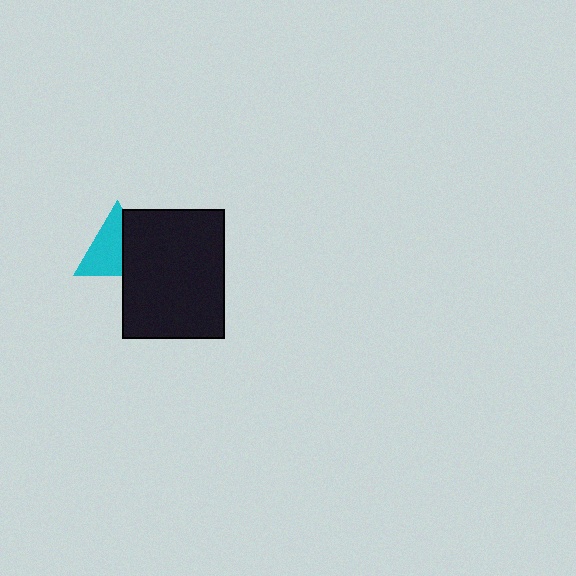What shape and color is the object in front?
The object in front is a black rectangle.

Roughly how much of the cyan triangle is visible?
About half of it is visible (roughly 59%).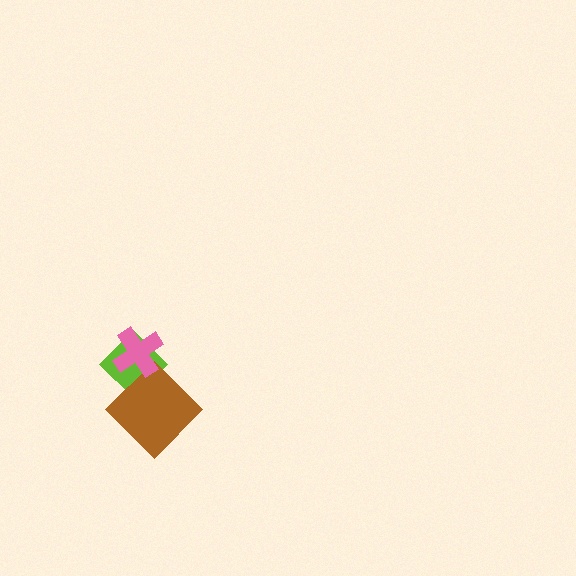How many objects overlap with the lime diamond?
2 objects overlap with the lime diamond.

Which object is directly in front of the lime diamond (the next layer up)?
The brown diamond is directly in front of the lime diamond.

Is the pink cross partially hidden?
No, no other shape covers it.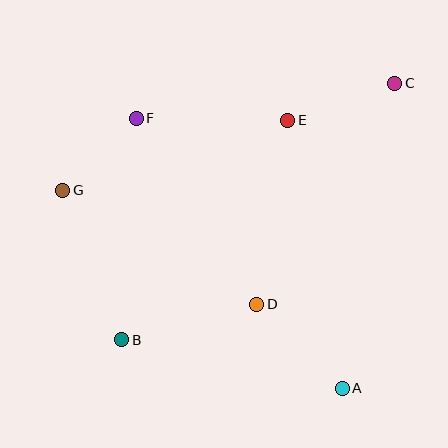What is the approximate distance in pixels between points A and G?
The distance between A and G is approximately 343 pixels.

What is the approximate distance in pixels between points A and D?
The distance between A and D is approximately 120 pixels.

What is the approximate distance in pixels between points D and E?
The distance between D and E is approximately 187 pixels.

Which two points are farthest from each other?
Points B and C are farthest from each other.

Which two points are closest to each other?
Points F and G are closest to each other.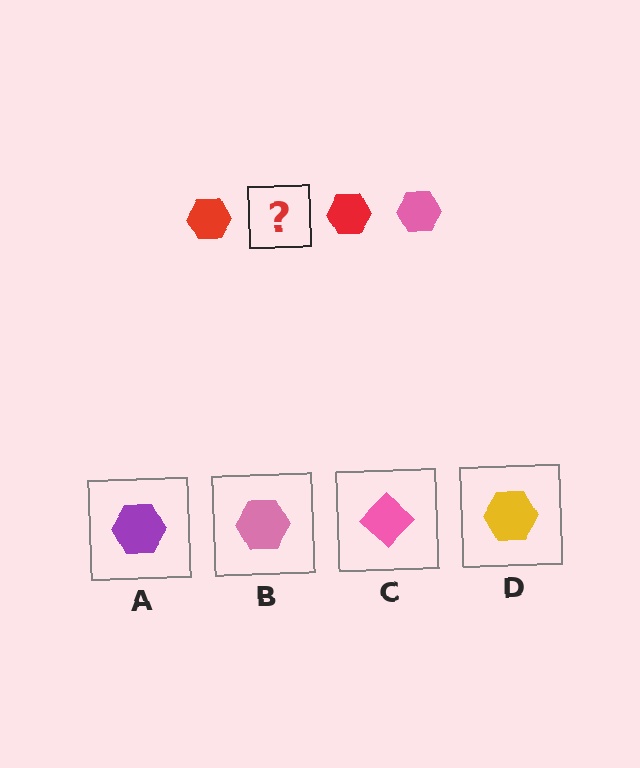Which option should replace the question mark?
Option B.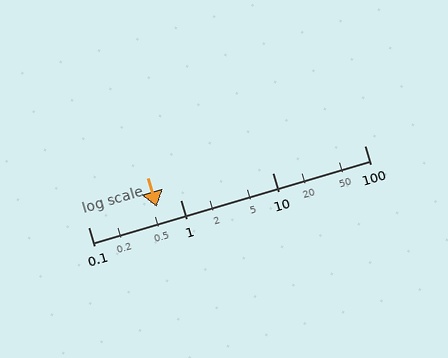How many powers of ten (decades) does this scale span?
The scale spans 3 decades, from 0.1 to 100.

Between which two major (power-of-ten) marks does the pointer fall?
The pointer is between 0.1 and 1.